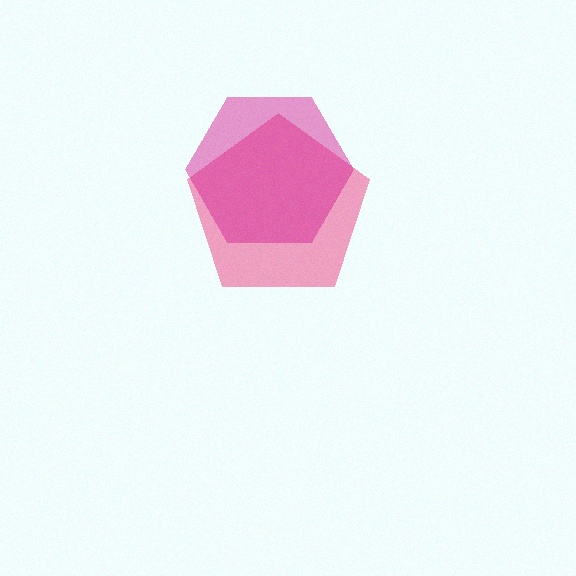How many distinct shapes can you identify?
There are 2 distinct shapes: a pink pentagon, a magenta hexagon.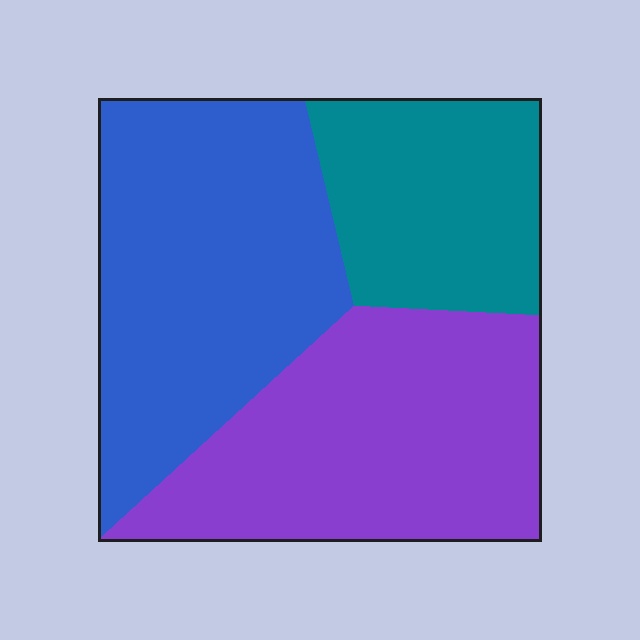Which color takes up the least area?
Teal, at roughly 25%.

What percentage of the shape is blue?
Blue covers around 40% of the shape.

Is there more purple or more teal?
Purple.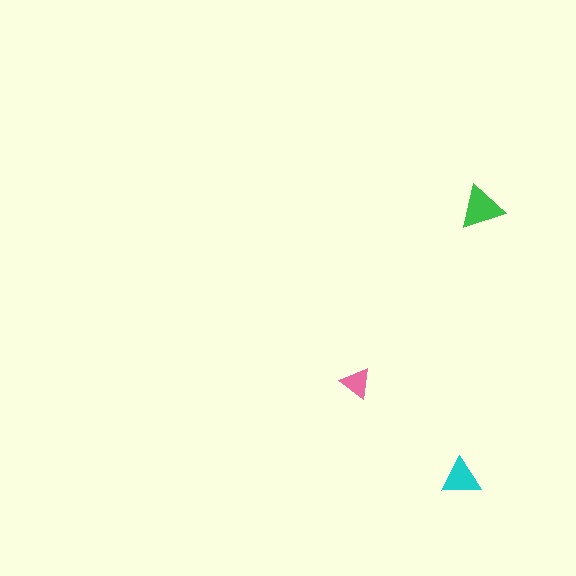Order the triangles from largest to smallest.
the green one, the cyan one, the pink one.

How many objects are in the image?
There are 3 objects in the image.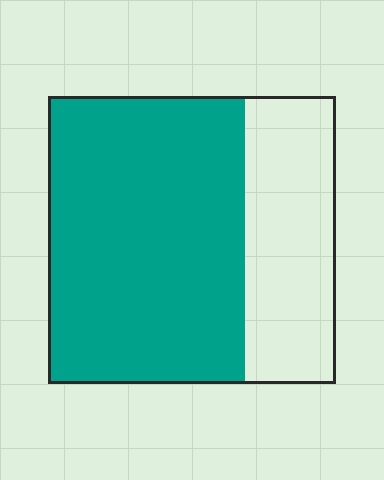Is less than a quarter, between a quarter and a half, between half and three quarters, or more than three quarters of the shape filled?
Between half and three quarters.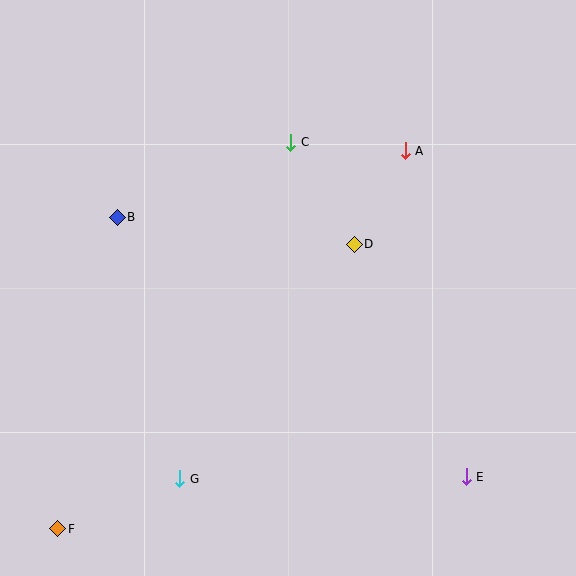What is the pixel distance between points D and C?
The distance between D and C is 120 pixels.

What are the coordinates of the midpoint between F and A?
The midpoint between F and A is at (231, 340).